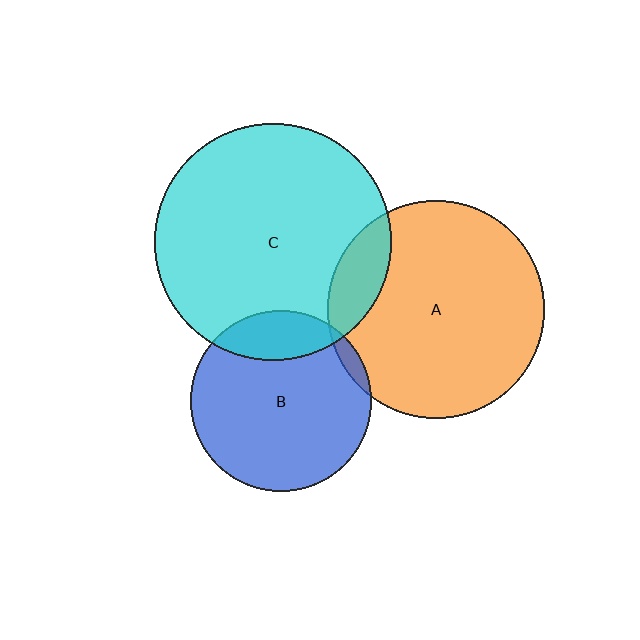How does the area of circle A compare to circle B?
Approximately 1.4 times.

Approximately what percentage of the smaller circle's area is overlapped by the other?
Approximately 20%.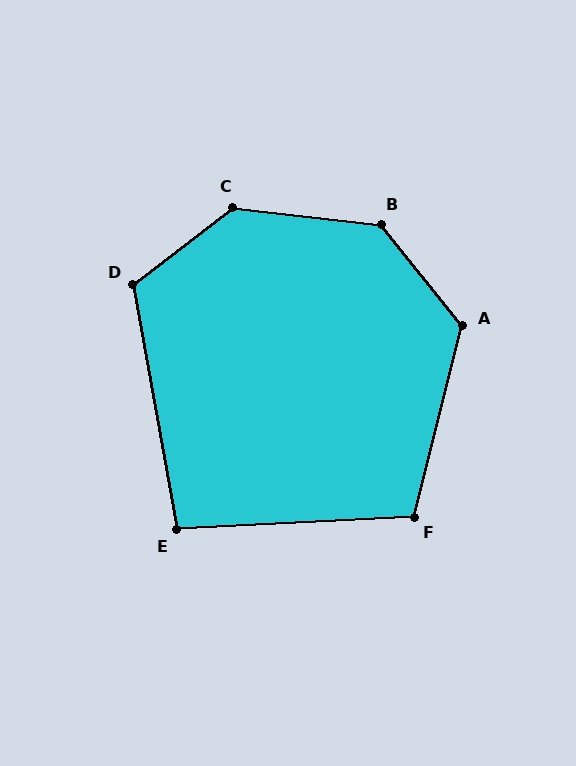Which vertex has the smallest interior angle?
E, at approximately 97 degrees.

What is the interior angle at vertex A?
Approximately 127 degrees (obtuse).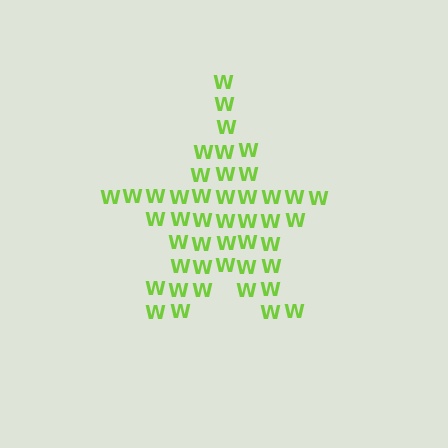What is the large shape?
The large shape is a star.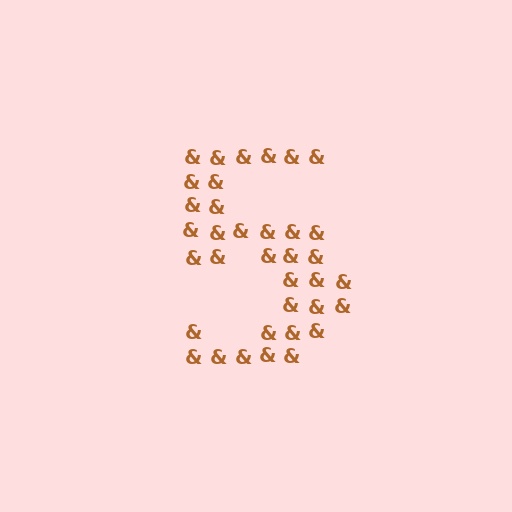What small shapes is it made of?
It is made of small ampersands.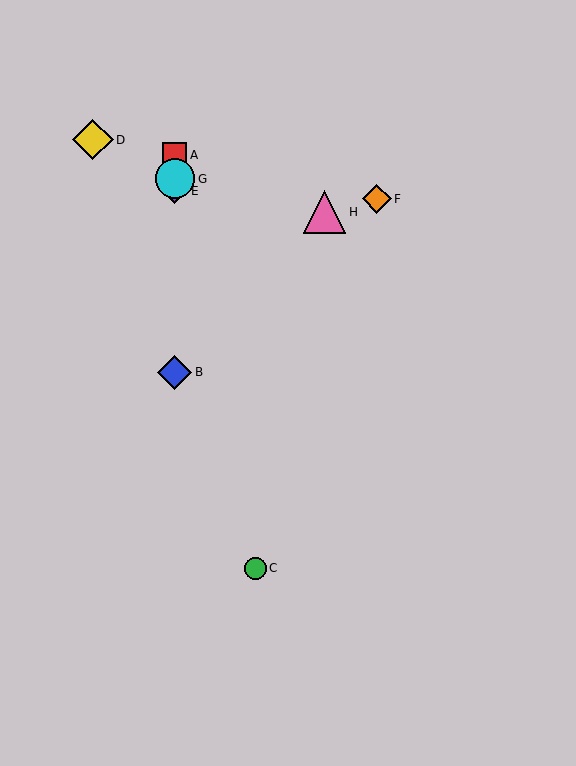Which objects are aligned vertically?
Objects A, B, E, G are aligned vertically.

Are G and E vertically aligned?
Yes, both are at x≈175.